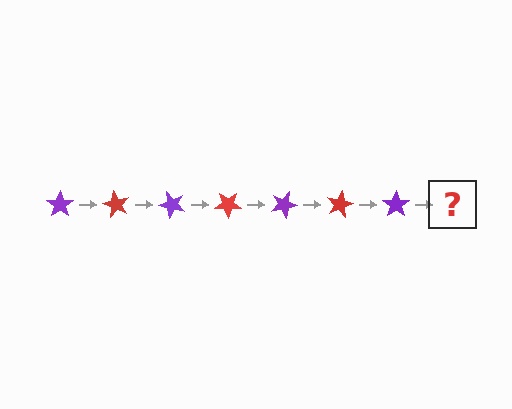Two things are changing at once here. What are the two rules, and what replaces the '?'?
The two rules are that it rotates 60 degrees each step and the color cycles through purple and red. The '?' should be a red star, rotated 420 degrees from the start.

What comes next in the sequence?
The next element should be a red star, rotated 420 degrees from the start.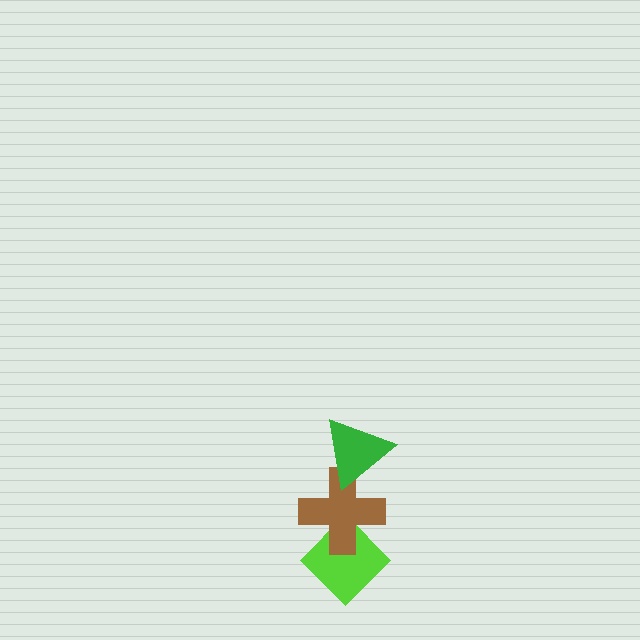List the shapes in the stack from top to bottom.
From top to bottom: the green triangle, the brown cross, the lime diamond.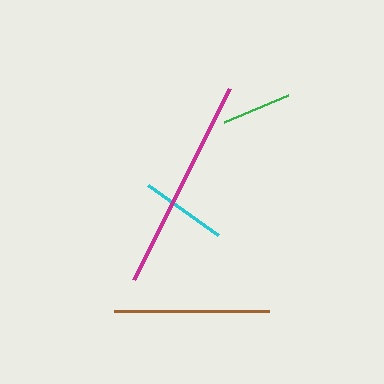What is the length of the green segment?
The green segment is approximately 70 pixels long.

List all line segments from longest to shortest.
From longest to shortest: magenta, brown, cyan, green.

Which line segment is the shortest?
The green line is the shortest at approximately 70 pixels.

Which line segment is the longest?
The magenta line is the longest at approximately 213 pixels.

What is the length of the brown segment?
The brown segment is approximately 155 pixels long.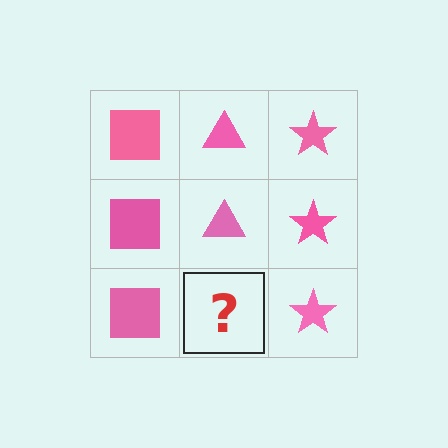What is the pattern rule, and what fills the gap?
The rule is that each column has a consistent shape. The gap should be filled with a pink triangle.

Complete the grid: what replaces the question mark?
The question mark should be replaced with a pink triangle.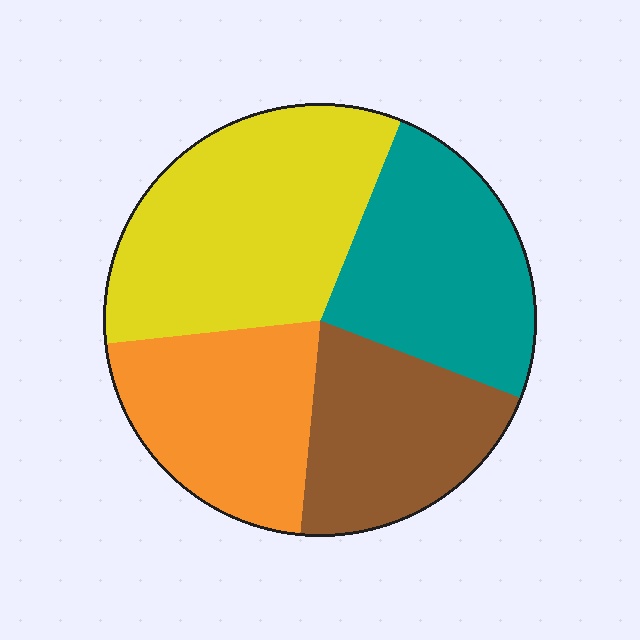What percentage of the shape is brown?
Brown takes up between a sixth and a third of the shape.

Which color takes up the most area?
Yellow, at roughly 35%.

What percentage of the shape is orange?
Orange covers about 20% of the shape.